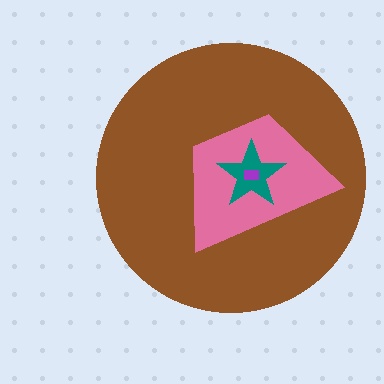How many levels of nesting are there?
4.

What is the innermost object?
The purple rectangle.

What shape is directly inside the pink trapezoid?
The teal star.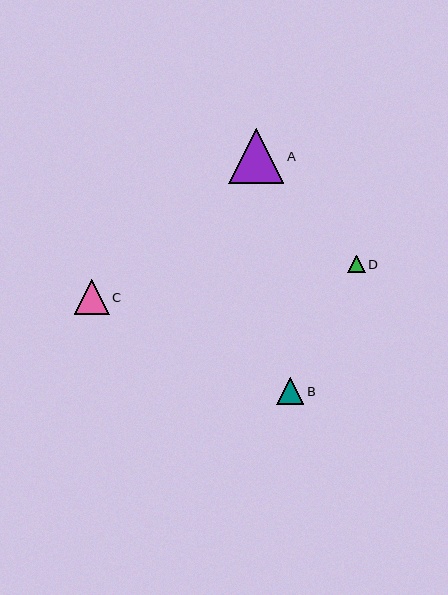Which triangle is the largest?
Triangle A is the largest with a size of approximately 55 pixels.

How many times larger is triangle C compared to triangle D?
Triangle C is approximately 2.0 times the size of triangle D.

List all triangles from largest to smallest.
From largest to smallest: A, C, B, D.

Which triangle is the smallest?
Triangle D is the smallest with a size of approximately 17 pixels.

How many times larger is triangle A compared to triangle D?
Triangle A is approximately 3.2 times the size of triangle D.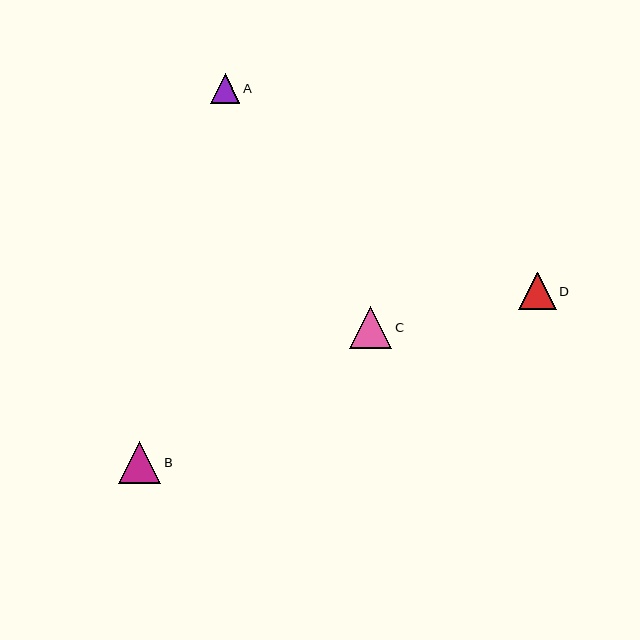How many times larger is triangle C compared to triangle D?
Triangle C is approximately 1.1 times the size of triangle D.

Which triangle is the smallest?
Triangle A is the smallest with a size of approximately 29 pixels.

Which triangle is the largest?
Triangle B is the largest with a size of approximately 43 pixels.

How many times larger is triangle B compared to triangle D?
Triangle B is approximately 1.1 times the size of triangle D.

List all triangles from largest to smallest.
From largest to smallest: B, C, D, A.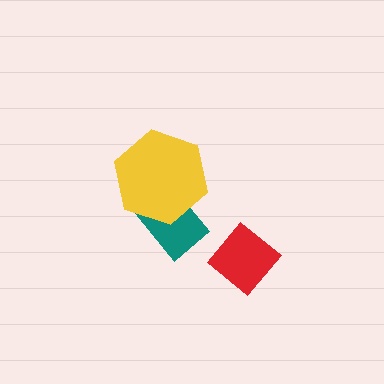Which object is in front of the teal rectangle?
The yellow hexagon is in front of the teal rectangle.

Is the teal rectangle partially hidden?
Yes, it is partially covered by another shape.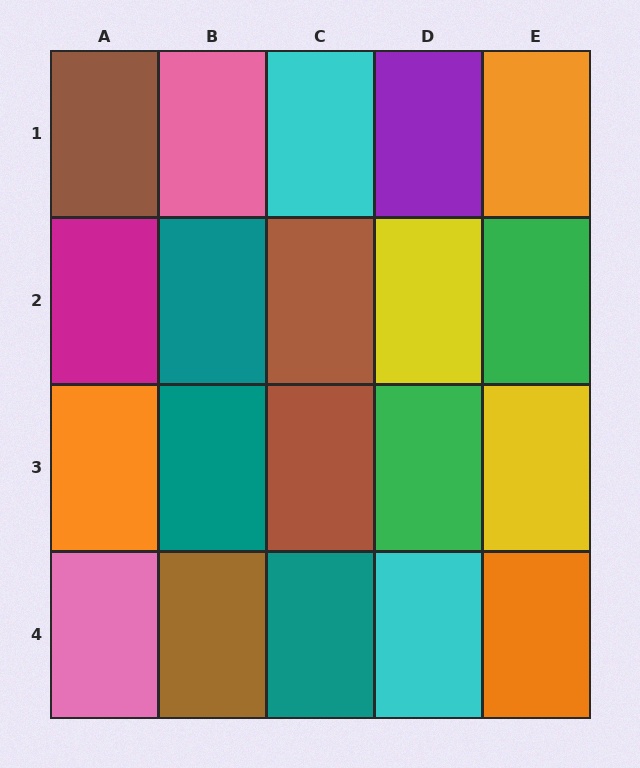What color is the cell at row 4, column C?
Teal.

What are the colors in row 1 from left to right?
Brown, pink, cyan, purple, orange.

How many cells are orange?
3 cells are orange.